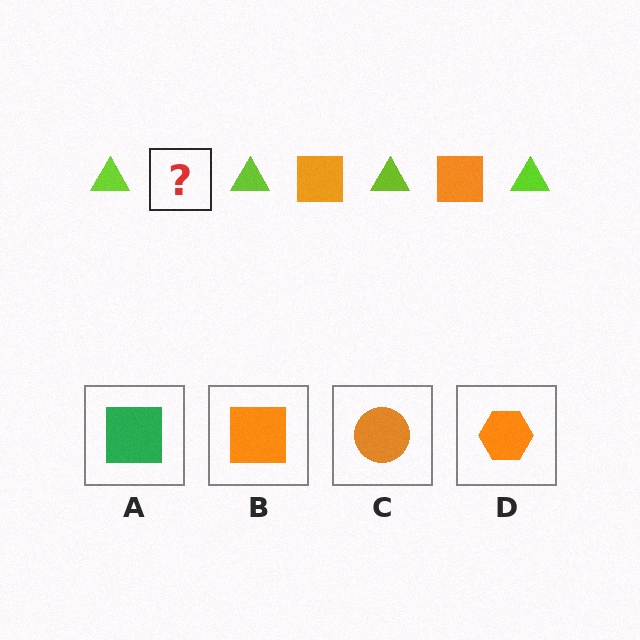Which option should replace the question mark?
Option B.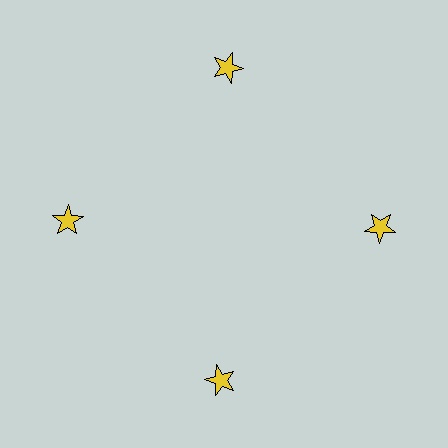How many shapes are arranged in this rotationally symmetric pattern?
There are 4 shapes, arranged in 4 groups of 1.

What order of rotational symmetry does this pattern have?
This pattern has 4-fold rotational symmetry.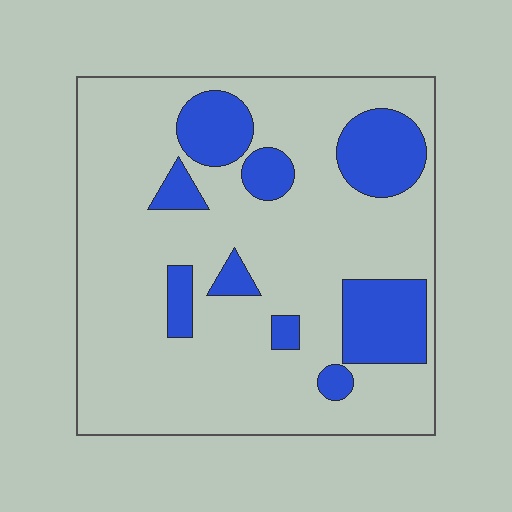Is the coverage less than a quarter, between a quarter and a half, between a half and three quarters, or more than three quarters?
Less than a quarter.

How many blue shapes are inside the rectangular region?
9.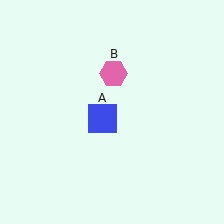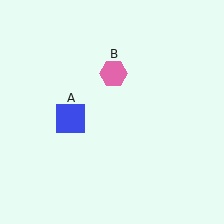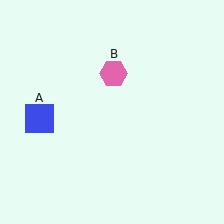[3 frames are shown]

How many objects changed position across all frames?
1 object changed position: blue square (object A).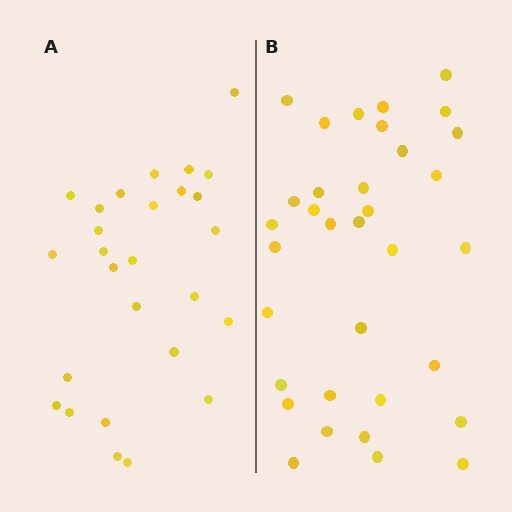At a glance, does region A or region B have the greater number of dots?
Region B (the right region) has more dots.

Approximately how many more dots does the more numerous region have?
Region B has roughly 8 or so more dots than region A.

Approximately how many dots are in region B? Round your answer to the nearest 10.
About 30 dots. (The exact count is 34, which rounds to 30.)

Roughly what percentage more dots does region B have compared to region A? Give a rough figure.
About 25% more.